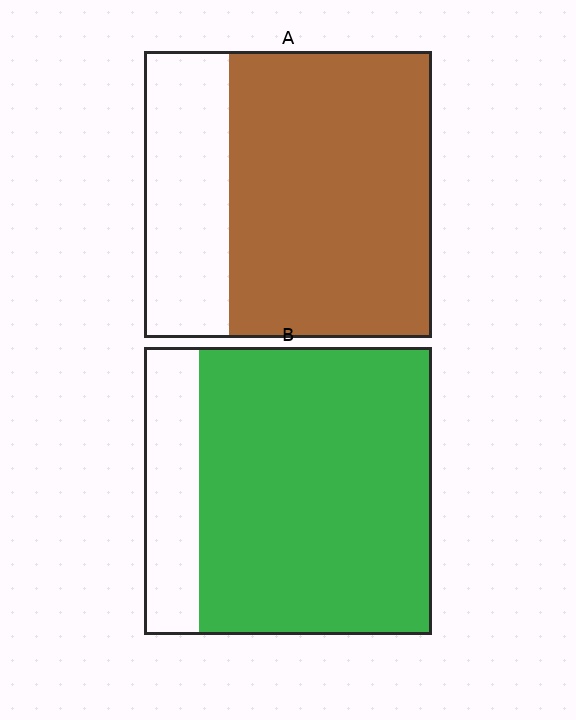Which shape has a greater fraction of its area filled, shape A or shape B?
Shape B.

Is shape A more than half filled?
Yes.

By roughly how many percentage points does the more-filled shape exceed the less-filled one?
By roughly 10 percentage points (B over A).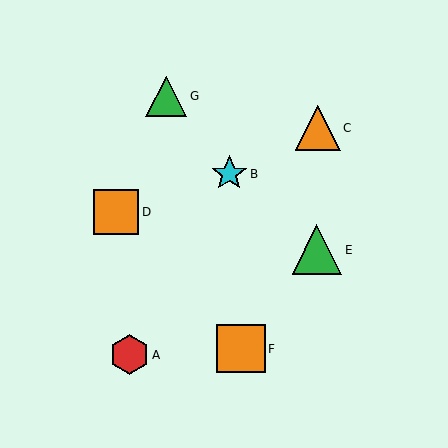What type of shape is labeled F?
Shape F is an orange square.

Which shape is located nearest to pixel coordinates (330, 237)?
The green triangle (labeled E) at (317, 250) is nearest to that location.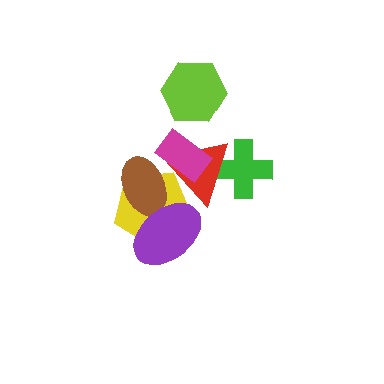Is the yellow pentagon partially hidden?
Yes, it is partially covered by another shape.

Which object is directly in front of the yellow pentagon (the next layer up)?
The brown ellipse is directly in front of the yellow pentagon.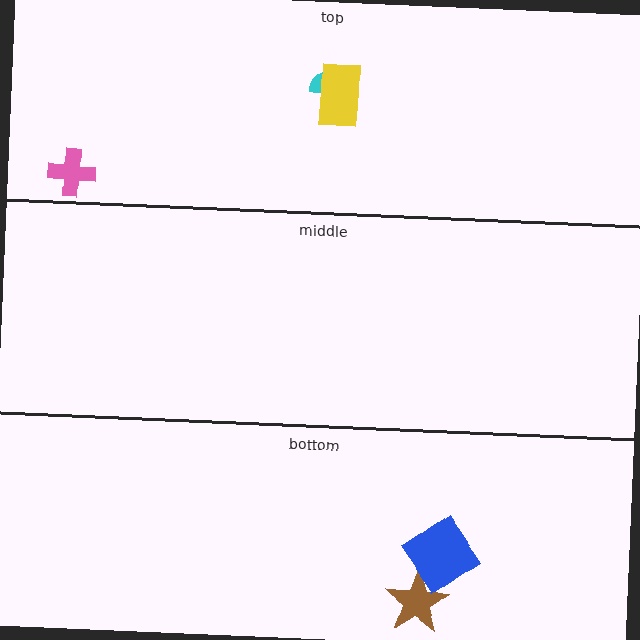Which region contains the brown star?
The bottom region.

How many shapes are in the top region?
3.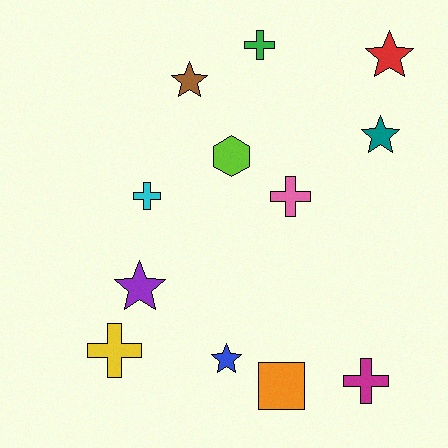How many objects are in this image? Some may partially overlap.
There are 12 objects.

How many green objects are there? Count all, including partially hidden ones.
There is 1 green object.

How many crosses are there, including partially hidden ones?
There are 5 crosses.